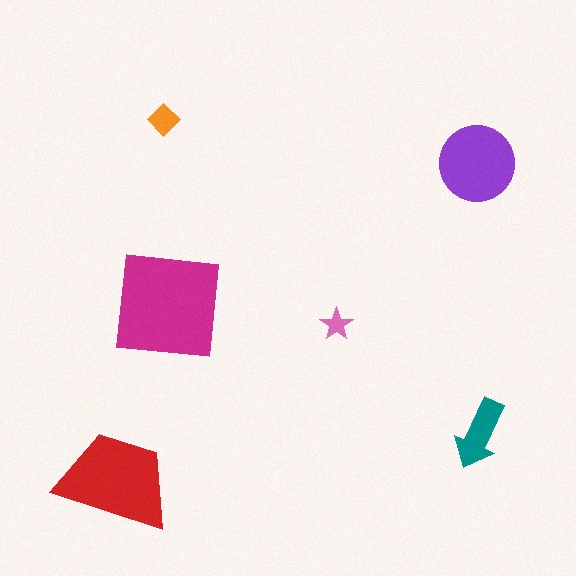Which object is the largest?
The magenta square.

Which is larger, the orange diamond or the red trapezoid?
The red trapezoid.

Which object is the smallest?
The pink star.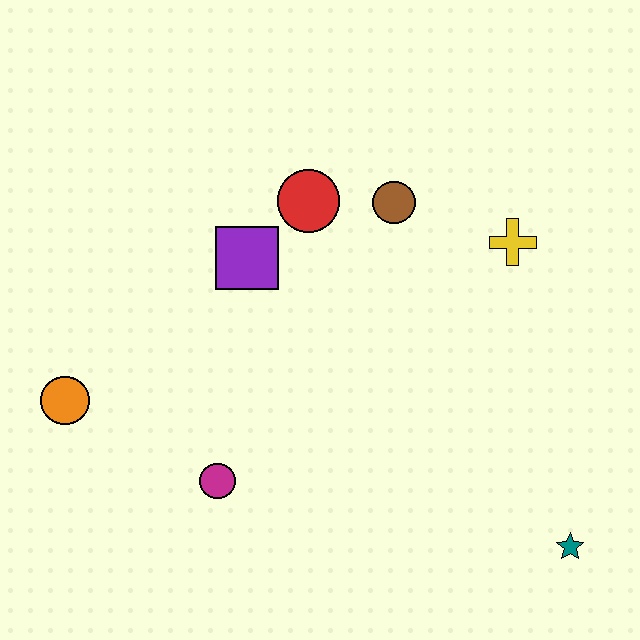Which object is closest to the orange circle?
The magenta circle is closest to the orange circle.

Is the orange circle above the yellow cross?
No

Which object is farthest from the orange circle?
The teal star is farthest from the orange circle.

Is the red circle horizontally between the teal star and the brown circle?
No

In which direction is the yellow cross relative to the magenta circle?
The yellow cross is to the right of the magenta circle.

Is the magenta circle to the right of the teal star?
No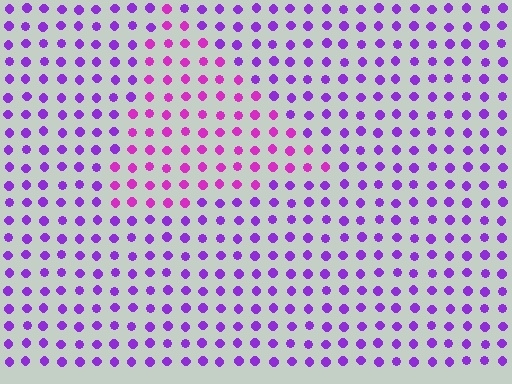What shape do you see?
I see a triangle.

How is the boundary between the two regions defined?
The boundary is defined purely by a slight shift in hue (about 32 degrees). Spacing, size, and orientation are identical on both sides.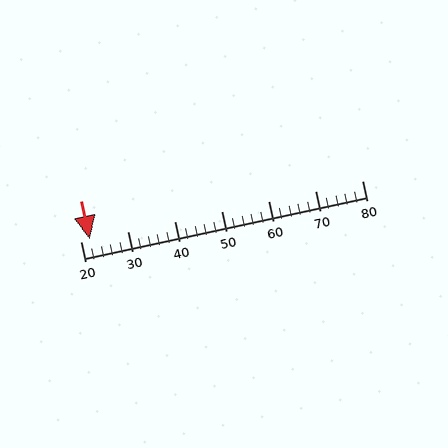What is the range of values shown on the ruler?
The ruler shows values from 20 to 80.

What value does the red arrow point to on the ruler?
The red arrow points to approximately 22.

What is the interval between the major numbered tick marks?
The major tick marks are spaced 10 units apart.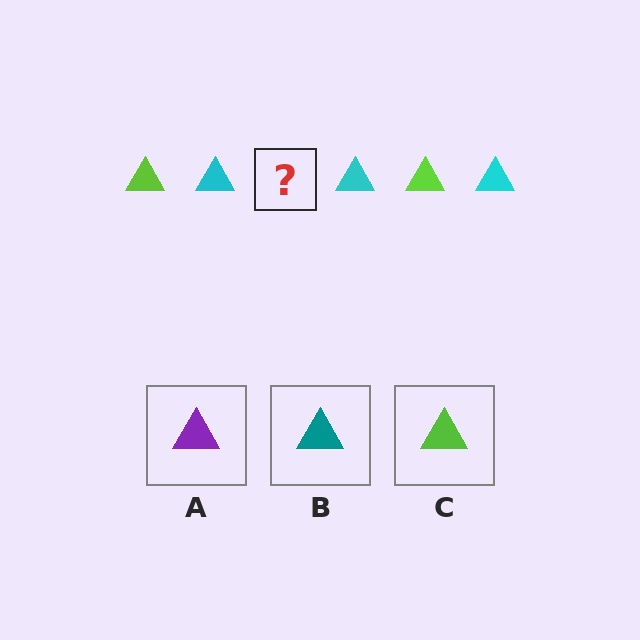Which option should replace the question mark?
Option C.